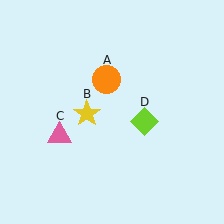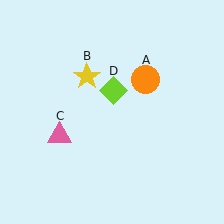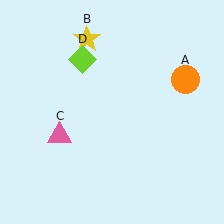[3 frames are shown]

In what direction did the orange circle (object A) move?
The orange circle (object A) moved right.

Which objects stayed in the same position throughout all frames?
Pink triangle (object C) remained stationary.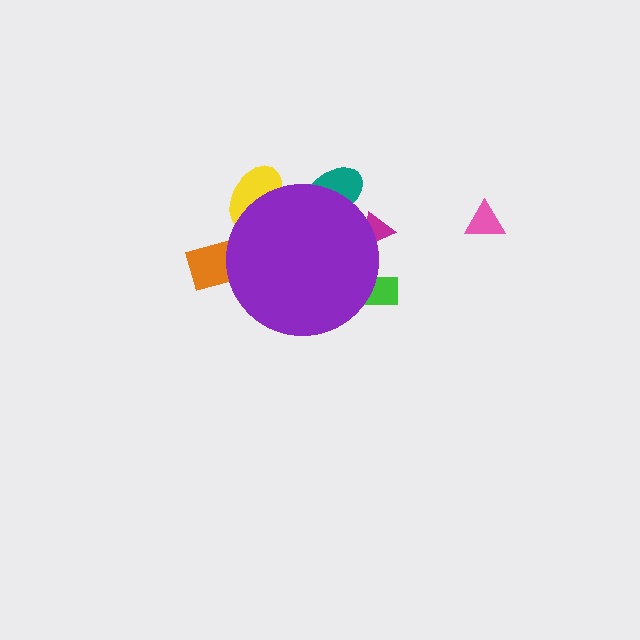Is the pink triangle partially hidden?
No, the pink triangle is fully visible.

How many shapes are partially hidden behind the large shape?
5 shapes are partially hidden.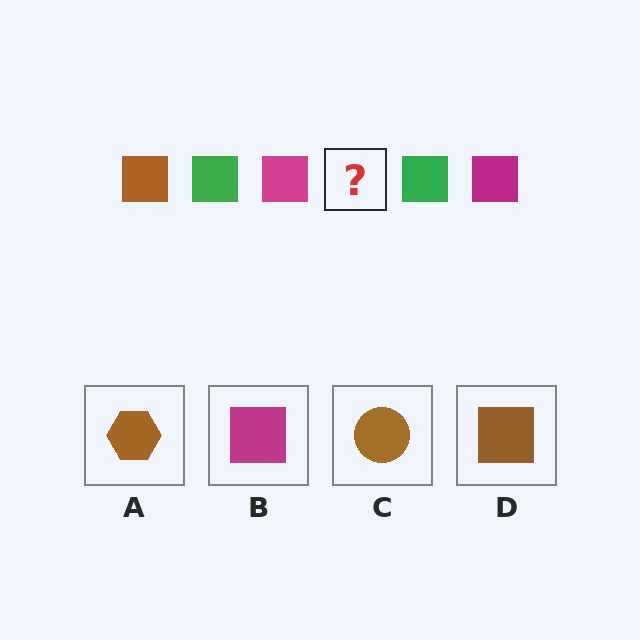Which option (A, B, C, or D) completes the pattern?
D.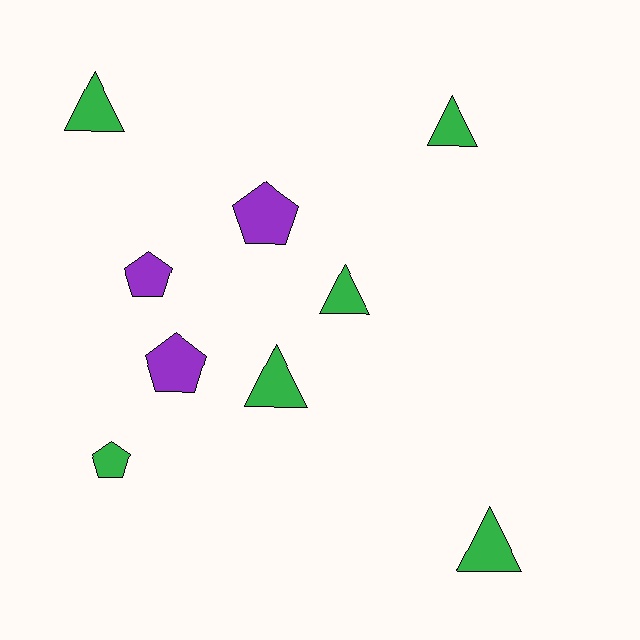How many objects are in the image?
There are 9 objects.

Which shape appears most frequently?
Triangle, with 5 objects.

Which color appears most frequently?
Green, with 6 objects.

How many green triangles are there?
There are 5 green triangles.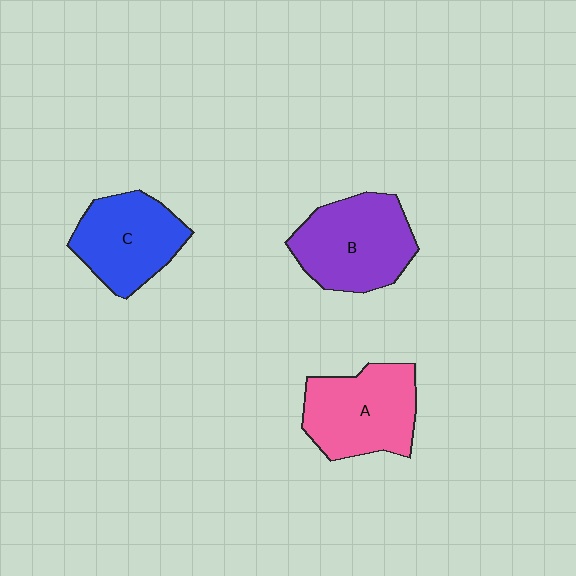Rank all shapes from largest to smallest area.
From largest to smallest: B (purple), A (pink), C (blue).